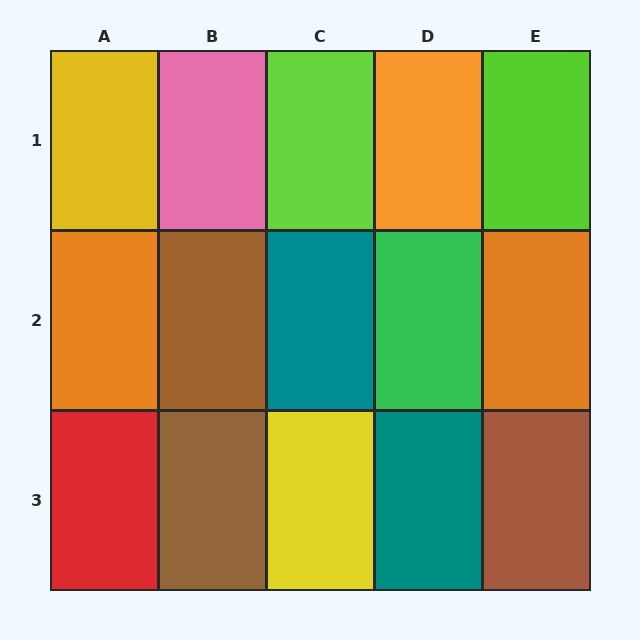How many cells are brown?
3 cells are brown.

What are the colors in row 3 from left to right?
Red, brown, yellow, teal, brown.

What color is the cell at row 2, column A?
Orange.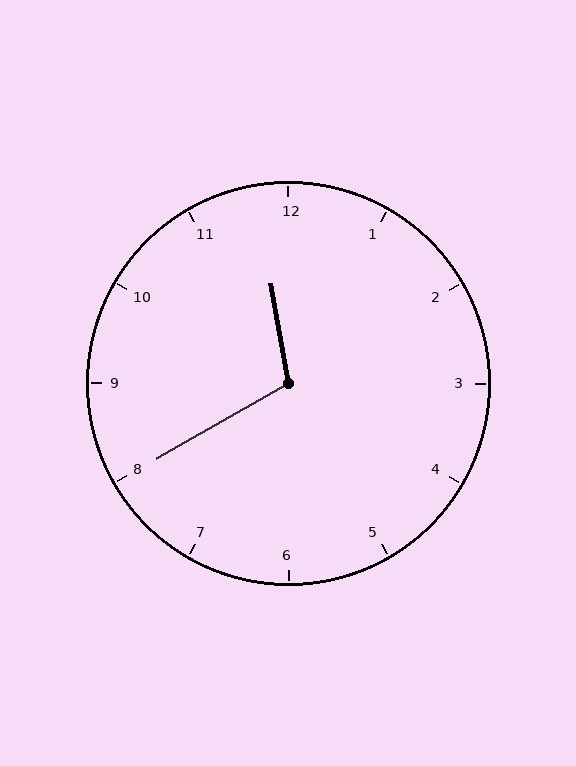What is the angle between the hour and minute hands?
Approximately 110 degrees.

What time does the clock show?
11:40.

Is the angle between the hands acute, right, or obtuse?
It is obtuse.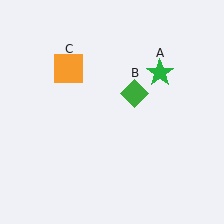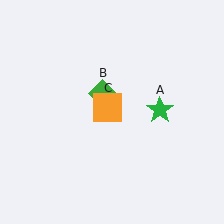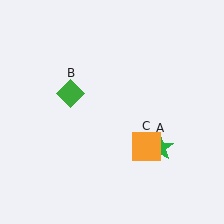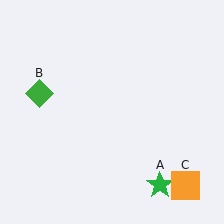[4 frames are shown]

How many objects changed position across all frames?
3 objects changed position: green star (object A), green diamond (object B), orange square (object C).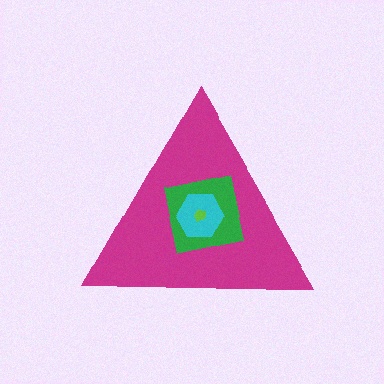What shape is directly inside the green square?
The cyan hexagon.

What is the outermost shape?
The magenta triangle.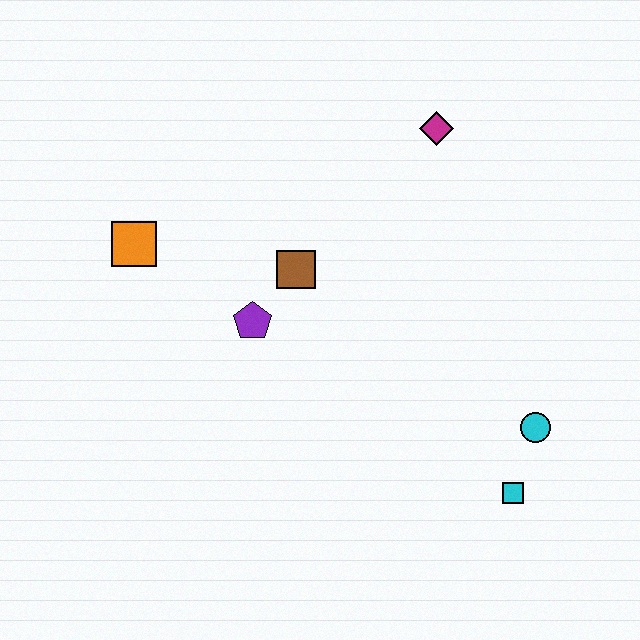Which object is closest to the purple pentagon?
The brown square is closest to the purple pentagon.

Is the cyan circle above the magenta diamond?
No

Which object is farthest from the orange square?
The cyan square is farthest from the orange square.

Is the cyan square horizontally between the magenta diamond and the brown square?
No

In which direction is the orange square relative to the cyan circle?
The orange square is to the left of the cyan circle.